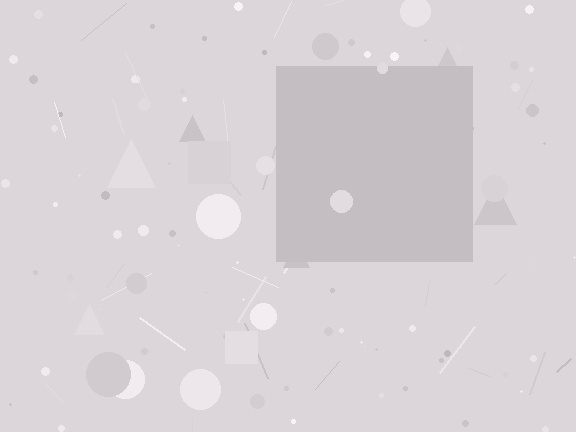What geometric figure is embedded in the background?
A square is embedded in the background.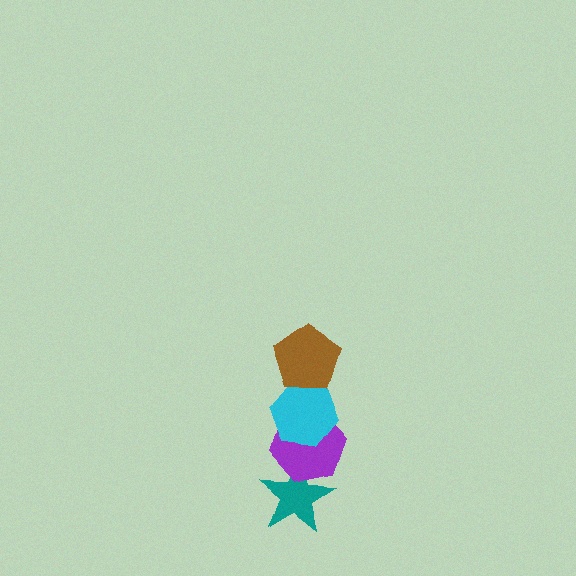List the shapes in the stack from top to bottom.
From top to bottom: the brown pentagon, the cyan hexagon, the purple hexagon, the teal star.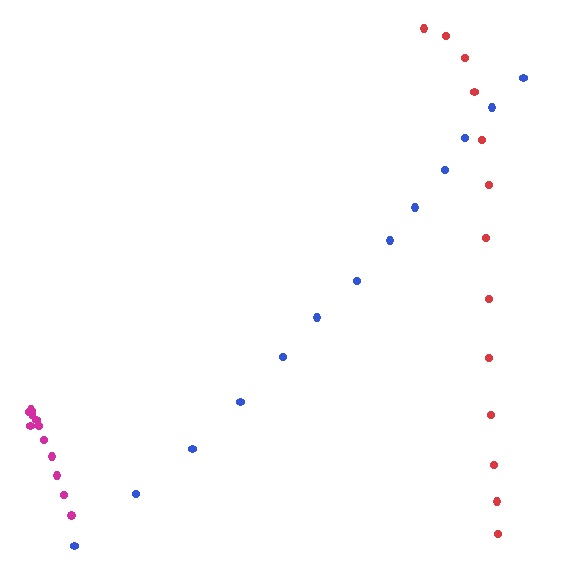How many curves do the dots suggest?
There are 3 distinct paths.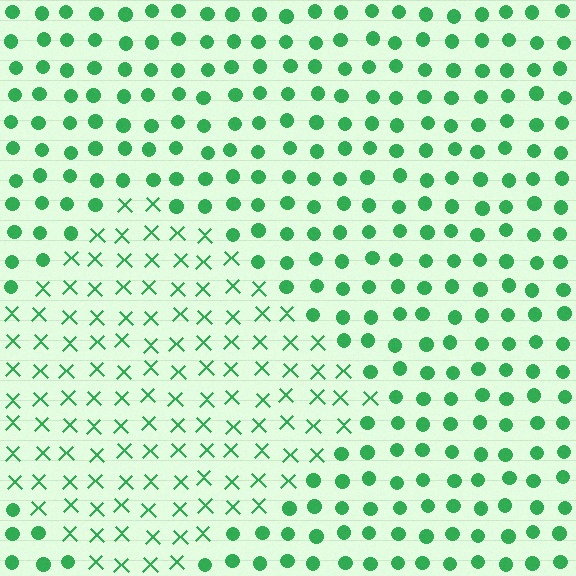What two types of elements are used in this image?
The image uses X marks inside the diamond region and circles outside it.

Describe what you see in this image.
The image is filled with small green elements arranged in a uniform grid. A diamond-shaped region contains X marks, while the surrounding area contains circles. The boundary is defined purely by the change in element shape.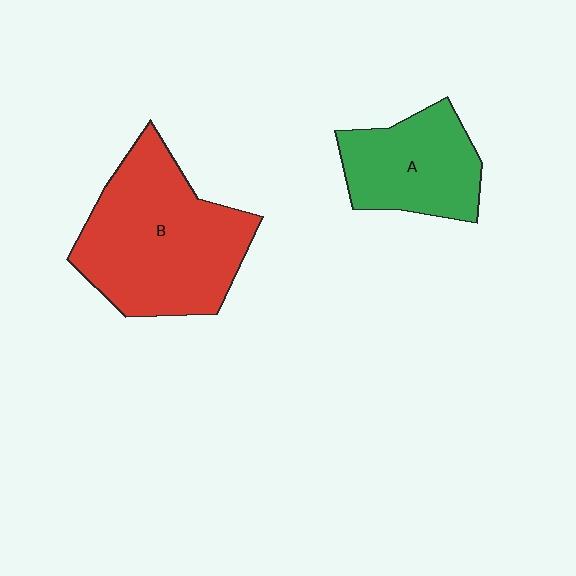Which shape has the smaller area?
Shape A (green).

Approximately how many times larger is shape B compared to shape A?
Approximately 1.7 times.